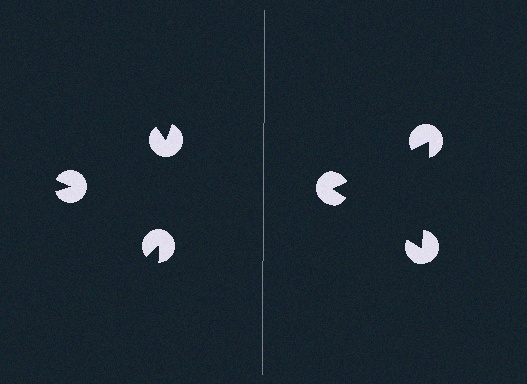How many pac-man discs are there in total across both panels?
6 — 3 on each side.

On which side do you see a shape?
An illusory triangle appears on the right side. On the left side the wedge cuts are rotated, so no coherent shape forms.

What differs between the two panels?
The pac-man discs are positioned identically on both sides; only the wedge orientations differ. On the right they align to a triangle; on the left they are misaligned.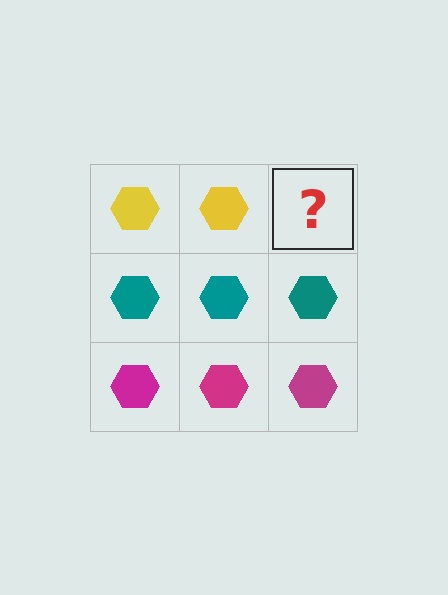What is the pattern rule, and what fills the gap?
The rule is that each row has a consistent color. The gap should be filled with a yellow hexagon.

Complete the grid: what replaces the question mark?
The question mark should be replaced with a yellow hexagon.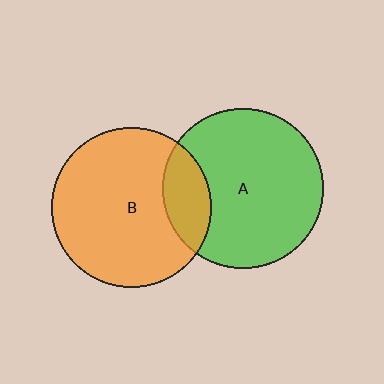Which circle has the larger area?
Circle A (green).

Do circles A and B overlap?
Yes.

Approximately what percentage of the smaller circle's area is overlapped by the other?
Approximately 20%.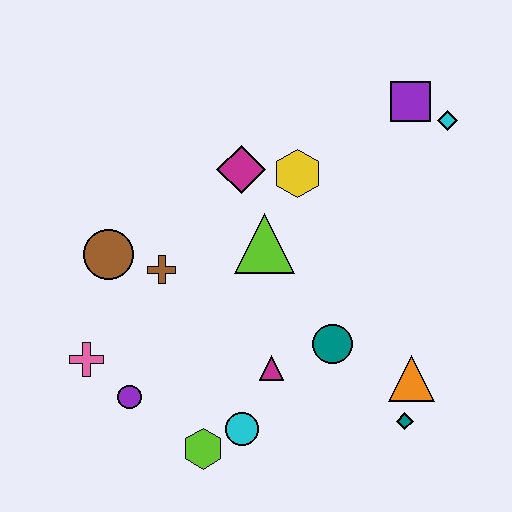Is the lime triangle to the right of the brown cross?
Yes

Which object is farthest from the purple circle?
The cyan diamond is farthest from the purple circle.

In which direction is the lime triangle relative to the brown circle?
The lime triangle is to the right of the brown circle.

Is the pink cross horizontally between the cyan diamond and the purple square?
No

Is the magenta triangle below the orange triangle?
No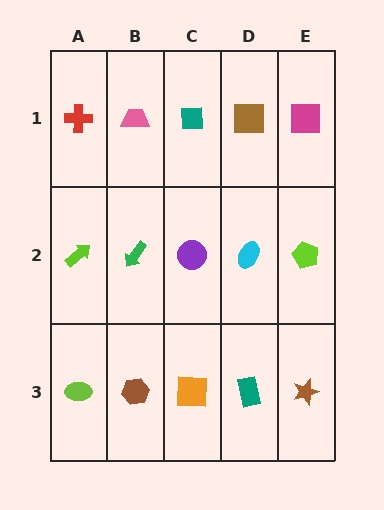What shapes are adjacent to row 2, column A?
A red cross (row 1, column A), a lime ellipse (row 3, column A), a green arrow (row 2, column B).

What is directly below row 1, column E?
A lime pentagon.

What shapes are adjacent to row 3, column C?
A purple circle (row 2, column C), a brown hexagon (row 3, column B), a teal rectangle (row 3, column D).